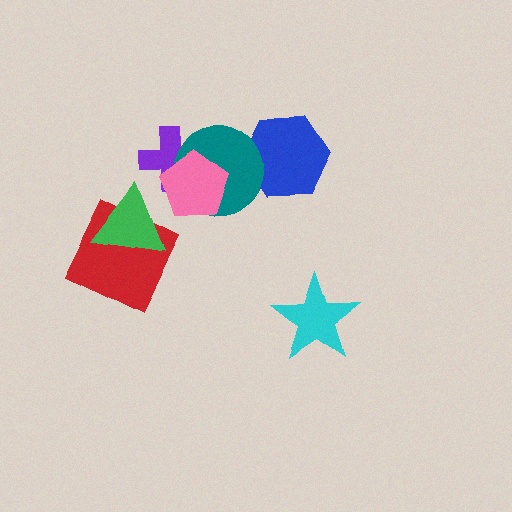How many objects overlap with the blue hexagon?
1 object overlaps with the blue hexagon.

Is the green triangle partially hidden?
No, no other shape covers it.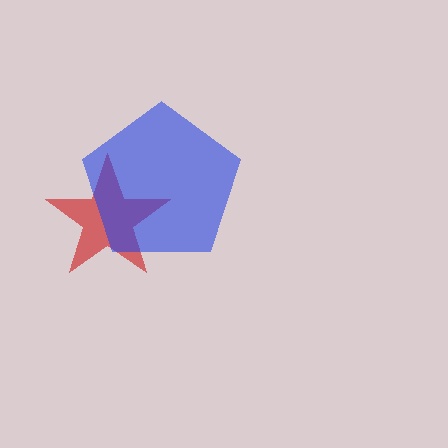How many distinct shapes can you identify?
There are 2 distinct shapes: a red star, a blue pentagon.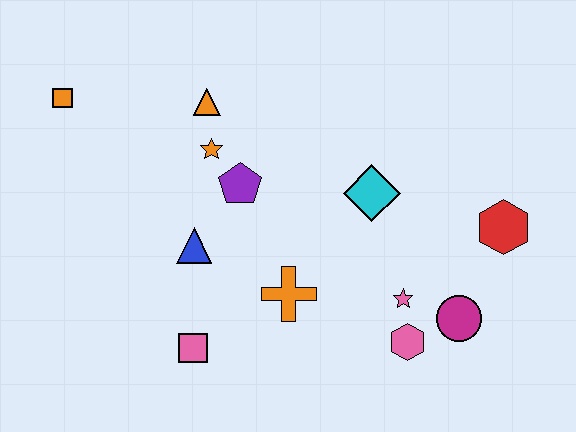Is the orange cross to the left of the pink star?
Yes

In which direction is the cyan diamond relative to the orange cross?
The cyan diamond is above the orange cross.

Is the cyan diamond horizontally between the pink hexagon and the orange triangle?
Yes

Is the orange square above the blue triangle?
Yes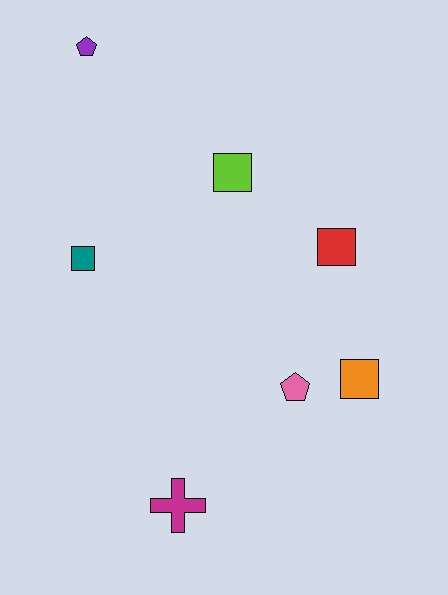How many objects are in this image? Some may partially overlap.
There are 7 objects.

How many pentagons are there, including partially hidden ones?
There are 2 pentagons.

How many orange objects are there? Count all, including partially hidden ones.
There is 1 orange object.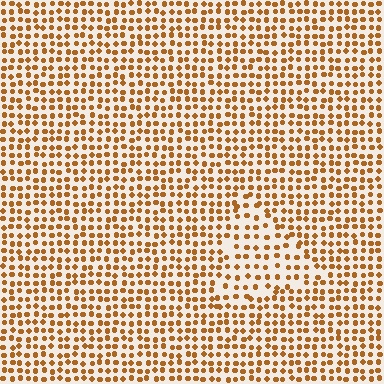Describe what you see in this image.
The image contains small brown elements arranged at two different densities. A triangle-shaped region is visible where the elements are less densely packed than the surrounding area.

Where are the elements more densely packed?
The elements are more densely packed outside the triangle boundary.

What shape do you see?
I see a triangle.